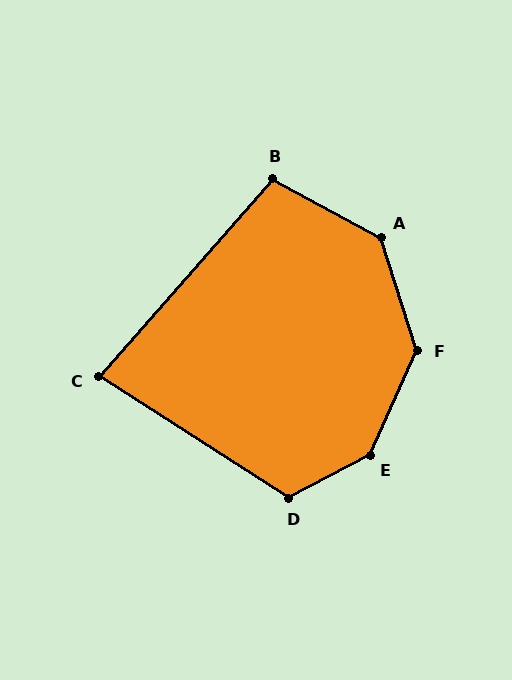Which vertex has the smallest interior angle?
C, at approximately 81 degrees.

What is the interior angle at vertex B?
Approximately 103 degrees (obtuse).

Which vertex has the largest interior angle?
E, at approximately 143 degrees.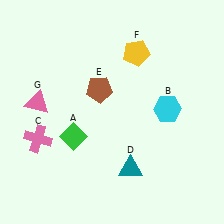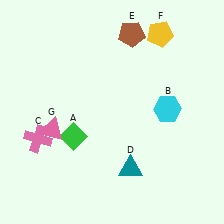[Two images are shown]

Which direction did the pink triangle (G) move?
The pink triangle (G) moved down.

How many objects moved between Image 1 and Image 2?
3 objects moved between the two images.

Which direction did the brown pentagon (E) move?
The brown pentagon (E) moved up.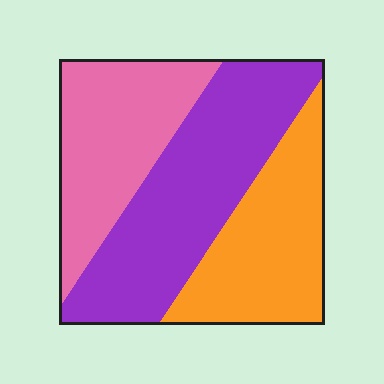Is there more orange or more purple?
Purple.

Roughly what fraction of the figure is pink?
Pink covers around 30% of the figure.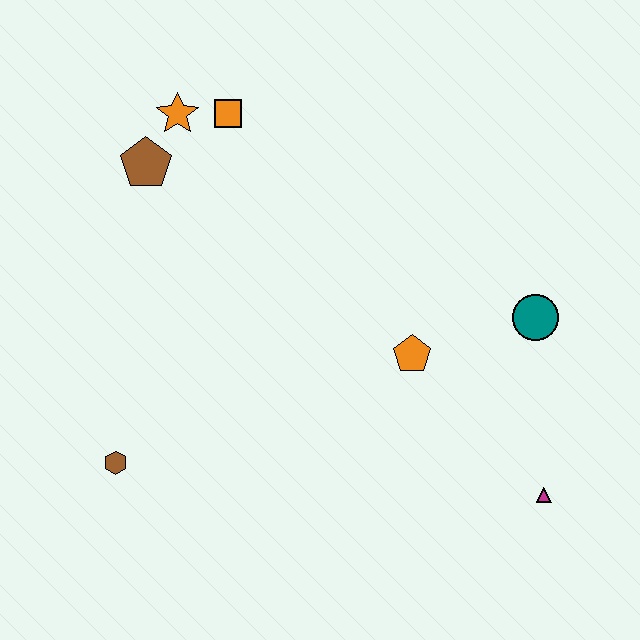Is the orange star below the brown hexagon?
No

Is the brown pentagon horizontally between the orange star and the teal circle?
No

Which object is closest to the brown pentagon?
The orange star is closest to the brown pentagon.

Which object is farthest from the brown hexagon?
The teal circle is farthest from the brown hexagon.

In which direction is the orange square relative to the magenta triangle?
The orange square is above the magenta triangle.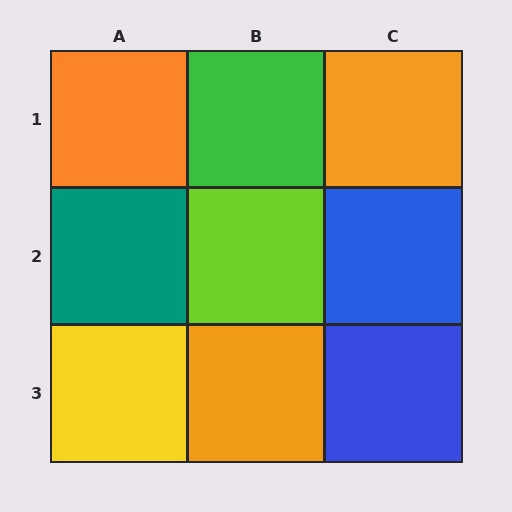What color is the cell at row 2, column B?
Lime.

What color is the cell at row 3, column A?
Yellow.